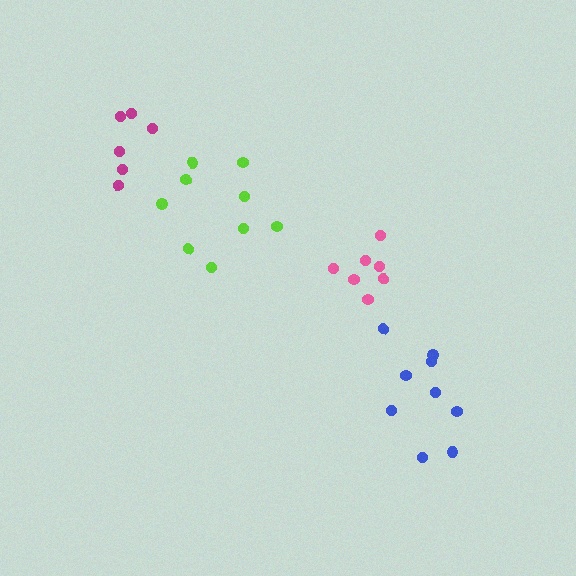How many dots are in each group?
Group 1: 9 dots, Group 2: 6 dots, Group 3: 9 dots, Group 4: 7 dots (31 total).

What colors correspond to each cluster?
The clusters are colored: lime, magenta, blue, pink.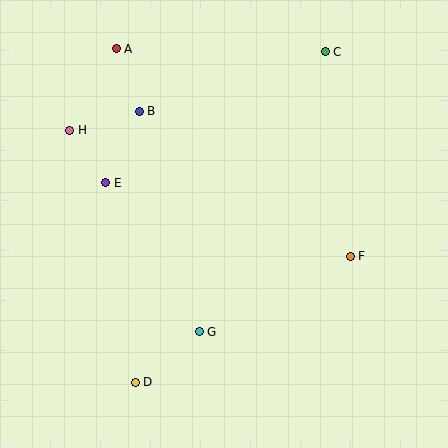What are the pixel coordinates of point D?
Point D is at (135, 382).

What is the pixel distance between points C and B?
The distance between C and B is 195 pixels.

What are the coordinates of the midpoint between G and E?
The midpoint between G and E is at (152, 257).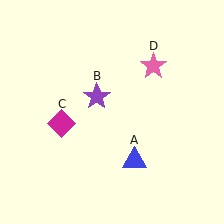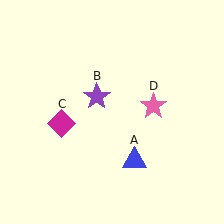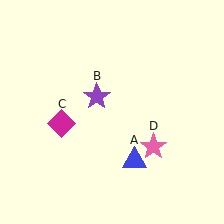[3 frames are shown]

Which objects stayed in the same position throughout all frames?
Blue triangle (object A) and purple star (object B) and magenta diamond (object C) remained stationary.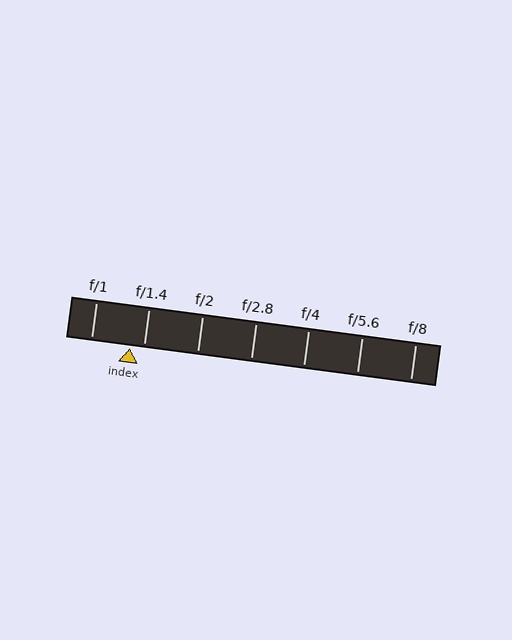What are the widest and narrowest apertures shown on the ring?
The widest aperture shown is f/1 and the narrowest is f/8.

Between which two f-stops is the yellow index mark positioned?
The index mark is between f/1 and f/1.4.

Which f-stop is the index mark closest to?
The index mark is closest to f/1.4.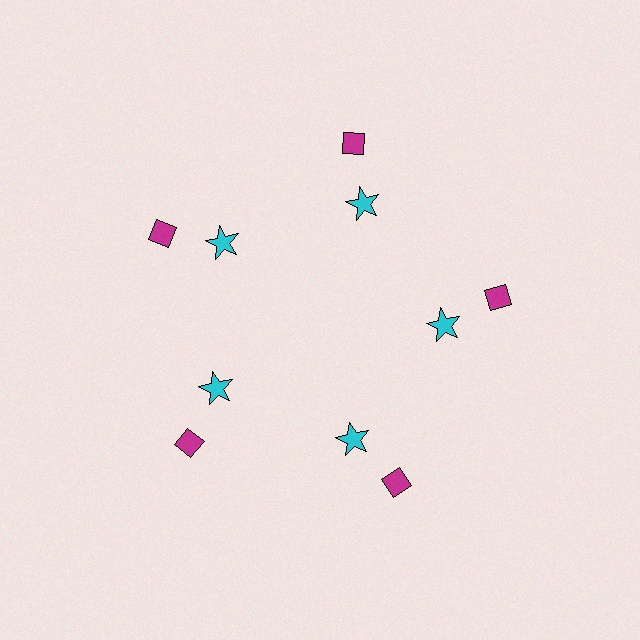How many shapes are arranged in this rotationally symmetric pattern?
There are 10 shapes, arranged in 5 groups of 2.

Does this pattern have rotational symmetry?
Yes, this pattern has 5-fold rotational symmetry. It looks the same after rotating 72 degrees around the center.